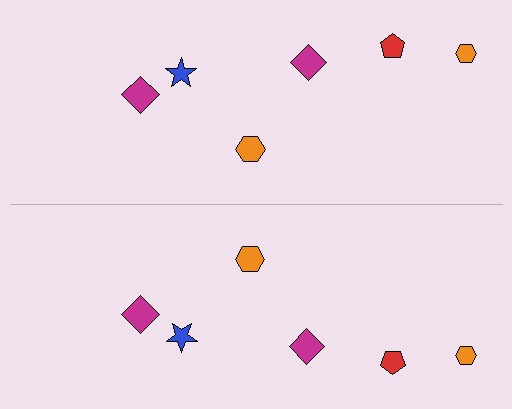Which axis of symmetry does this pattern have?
The pattern has a horizontal axis of symmetry running through the center of the image.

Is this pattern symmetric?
Yes, this pattern has bilateral (reflection) symmetry.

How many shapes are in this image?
There are 12 shapes in this image.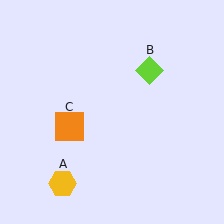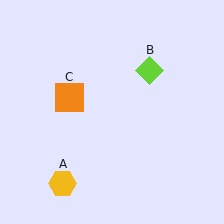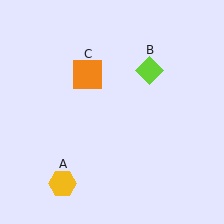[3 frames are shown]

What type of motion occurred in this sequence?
The orange square (object C) rotated clockwise around the center of the scene.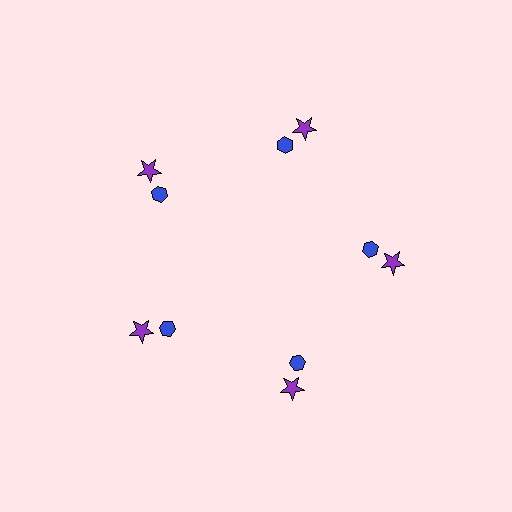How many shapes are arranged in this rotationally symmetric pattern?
There are 10 shapes, arranged in 5 groups of 2.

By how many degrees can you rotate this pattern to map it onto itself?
The pattern maps onto itself every 72 degrees of rotation.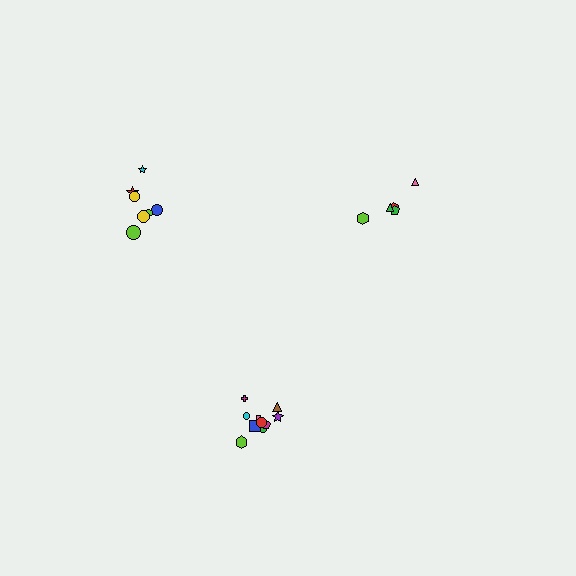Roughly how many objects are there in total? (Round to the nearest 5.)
Roughly 20 objects in total.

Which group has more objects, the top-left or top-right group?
The top-left group.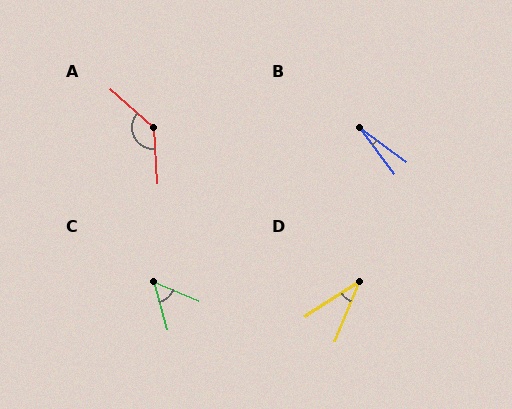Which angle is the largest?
A, at approximately 135 degrees.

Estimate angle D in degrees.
Approximately 35 degrees.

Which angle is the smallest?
B, at approximately 18 degrees.